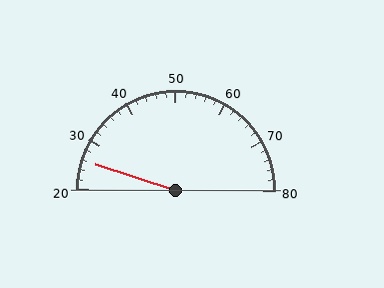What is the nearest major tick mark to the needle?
The nearest major tick mark is 30.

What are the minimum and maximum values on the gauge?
The gauge ranges from 20 to 80.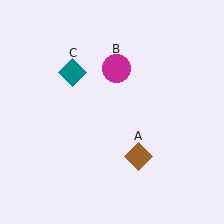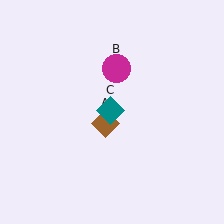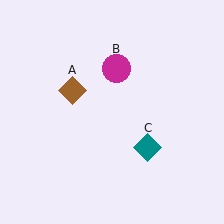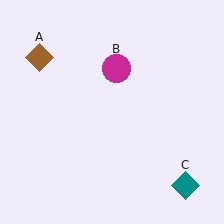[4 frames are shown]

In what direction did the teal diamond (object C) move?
The teal diamond (object C) moved down and to the right.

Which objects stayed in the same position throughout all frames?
Magenta circle (object B) remained stationary.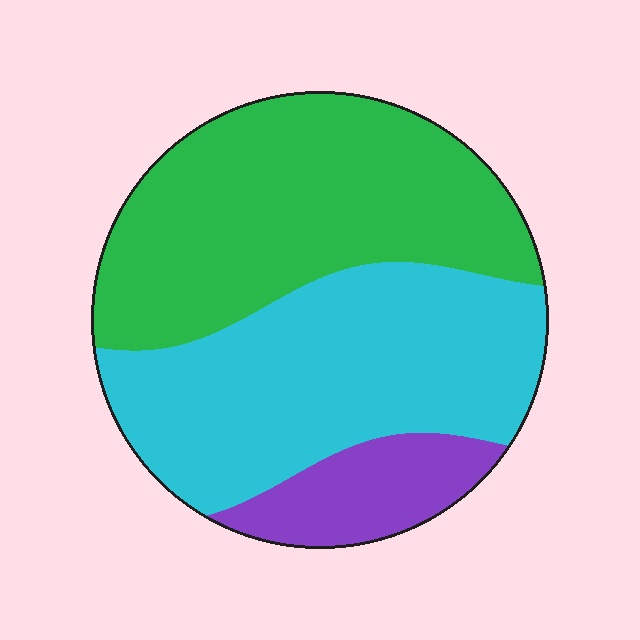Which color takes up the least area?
Purple, at roughly 10%.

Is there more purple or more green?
Green.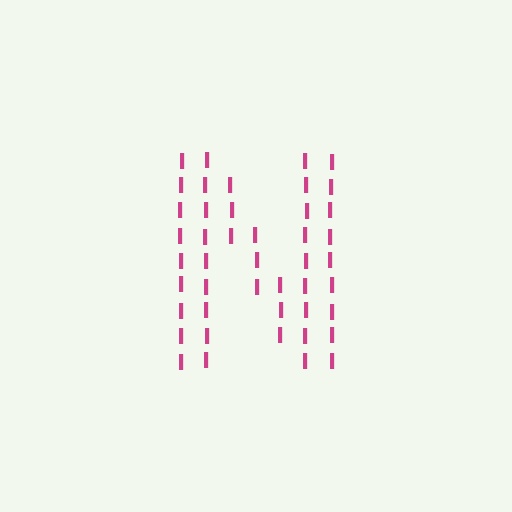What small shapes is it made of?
It is made of small letter I's.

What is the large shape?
The large shape is the letter N.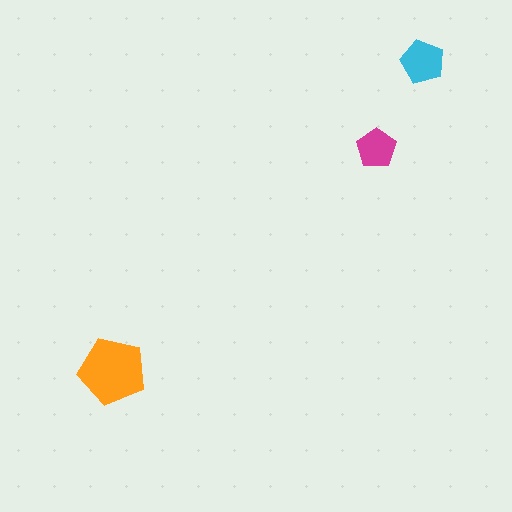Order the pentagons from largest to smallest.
the orange one, the cyan one, the magenta one.